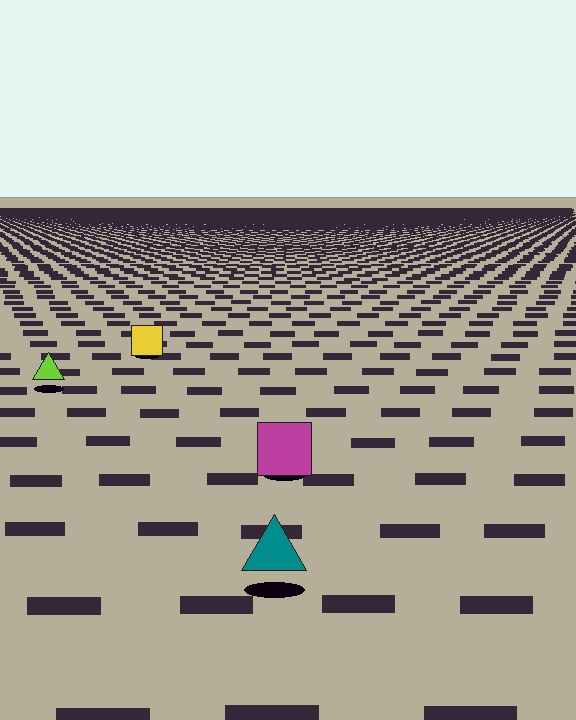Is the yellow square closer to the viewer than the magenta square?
No. The magenta square is closer — you can tell from the texture gradient: the ground texture is coarser near it.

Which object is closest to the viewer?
The teal triangle is closest. The texture marks near it are larger and more spread out.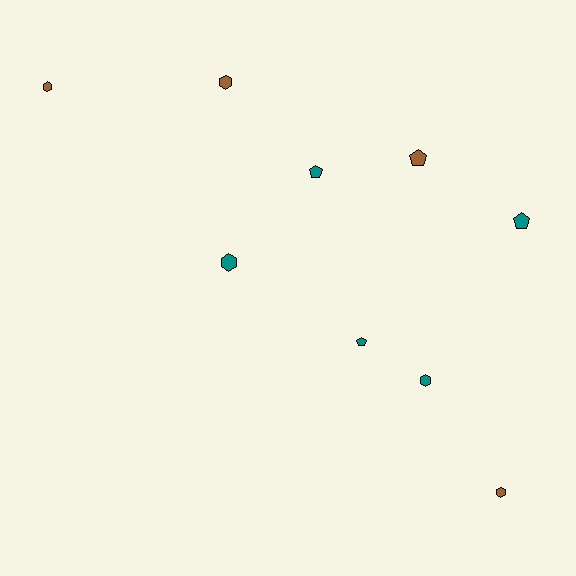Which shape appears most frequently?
Hexagon, with 5 objects.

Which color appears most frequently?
Teal, with 5 objects.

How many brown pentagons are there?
There is 1 brown pentagon.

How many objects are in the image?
There are 9 objects.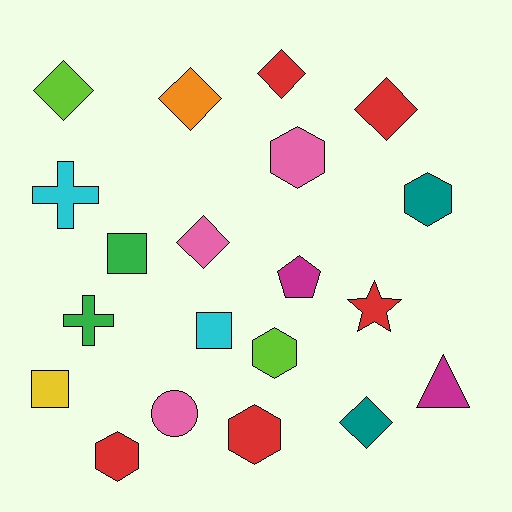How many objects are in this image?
There are 20 objects.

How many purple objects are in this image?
There are no purple objects.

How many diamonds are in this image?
There are 6 diamonds.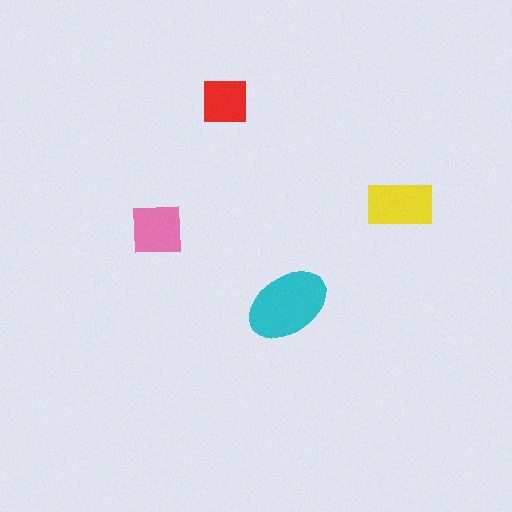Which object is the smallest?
The red square.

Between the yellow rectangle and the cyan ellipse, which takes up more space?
The cyan ellipse.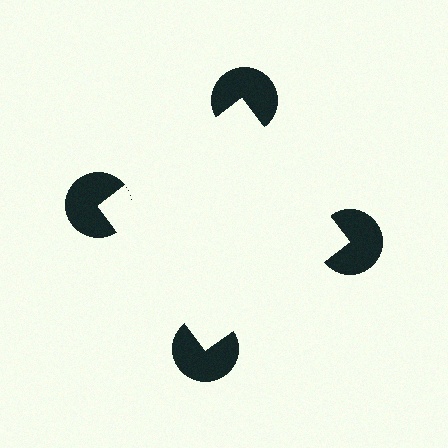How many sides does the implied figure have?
4 sides.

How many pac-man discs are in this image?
There are 4 — one at each vertex of the illusory square.